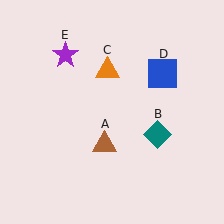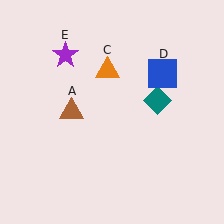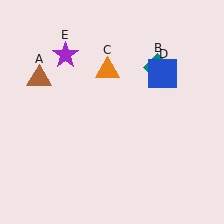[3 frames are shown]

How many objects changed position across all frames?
2 objects changed position: brown triangle (object A), teal diamond (object B).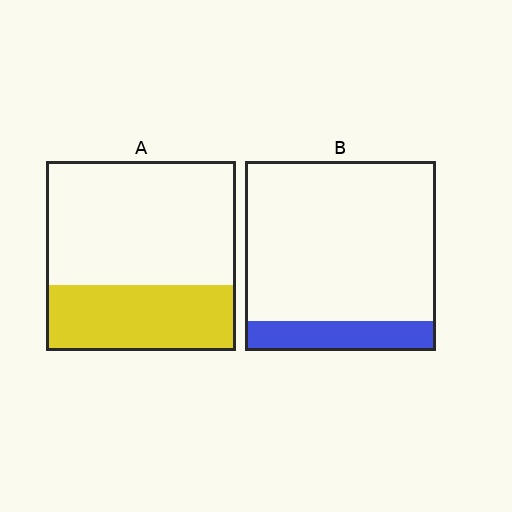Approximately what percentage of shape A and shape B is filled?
A is approximately 35% and B is approximately 15%.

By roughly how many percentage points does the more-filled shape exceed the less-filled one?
By roughly 20 percentage points (A over B).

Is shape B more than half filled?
No.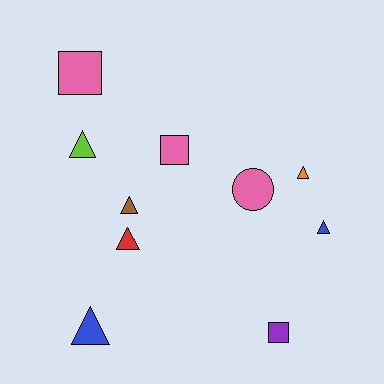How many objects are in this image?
There are 10 objects.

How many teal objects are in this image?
There are no teal objects.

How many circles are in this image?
There is 1 circle.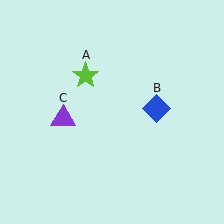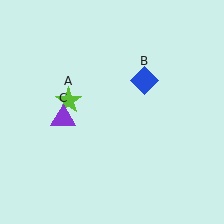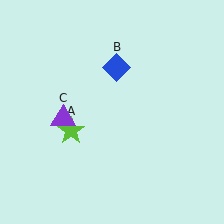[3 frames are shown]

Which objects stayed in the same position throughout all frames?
Purple triangle (object C) remained stationary.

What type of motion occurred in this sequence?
The lime star (object A), blue diamond (object B) rotated counterclockwise around the center of the scene.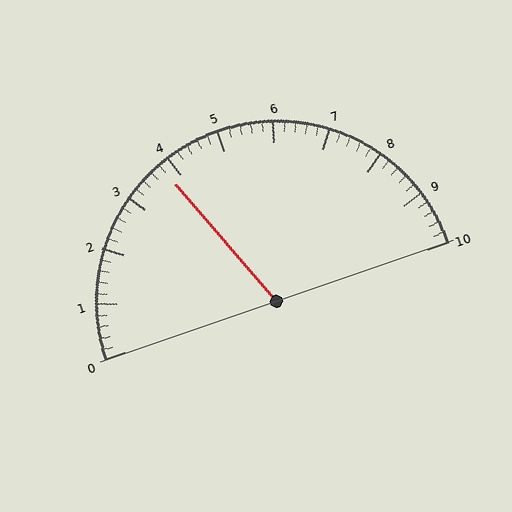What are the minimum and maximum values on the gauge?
The gauge ranges from 0 to 10.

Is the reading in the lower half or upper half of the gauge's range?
The reading is in the lower half of the range (0 to 10).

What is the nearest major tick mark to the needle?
The nearest major tick mark is 4.